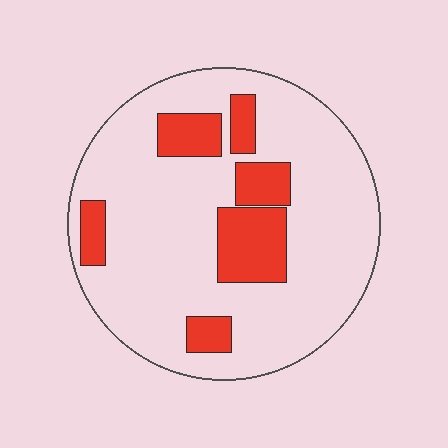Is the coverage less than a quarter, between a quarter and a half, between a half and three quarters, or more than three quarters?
Less than a quarter.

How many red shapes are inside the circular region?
6.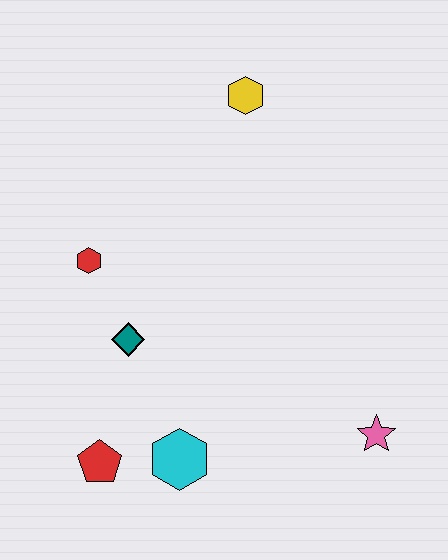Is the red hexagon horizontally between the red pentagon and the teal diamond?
No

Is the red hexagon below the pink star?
No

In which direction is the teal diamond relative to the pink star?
The teal diamond is to the left of the pink star.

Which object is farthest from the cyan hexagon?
The yellow hexagon is farthest from the cyan hexagon.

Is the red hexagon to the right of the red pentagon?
No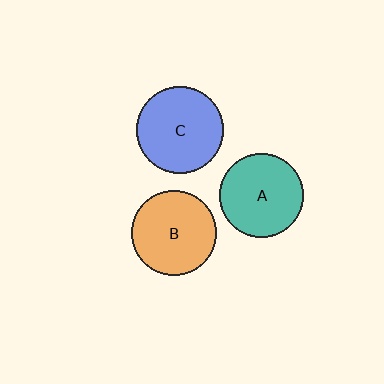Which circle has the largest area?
Circle C (blue).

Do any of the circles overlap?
No, none of the circles overlap.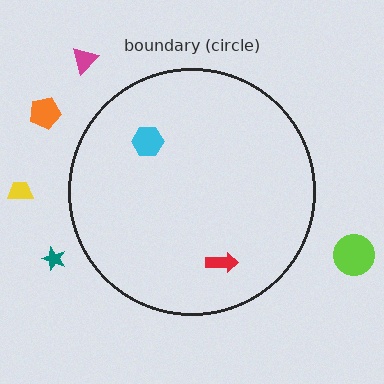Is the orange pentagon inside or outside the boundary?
Outside.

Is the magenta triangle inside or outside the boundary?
Outside.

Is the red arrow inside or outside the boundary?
Inside.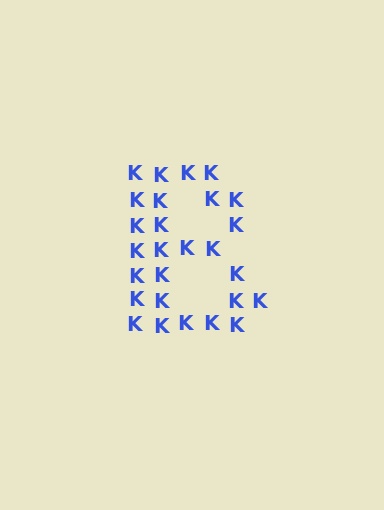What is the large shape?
The large shape is the letter B.